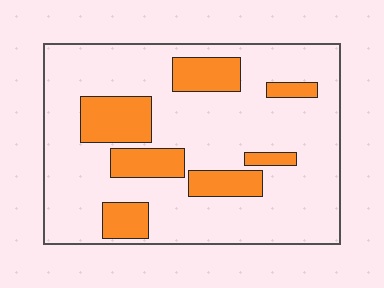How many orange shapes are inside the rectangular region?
7.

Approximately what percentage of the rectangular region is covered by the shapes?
Approximately 20%.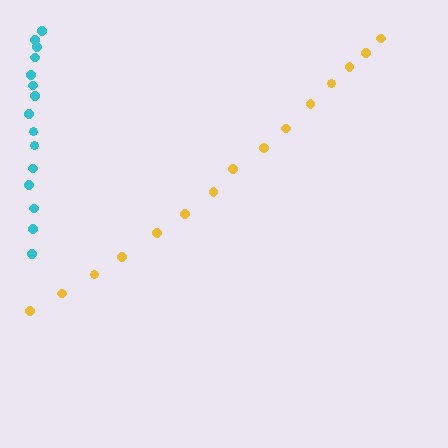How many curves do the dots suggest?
There are 2 distinct paths.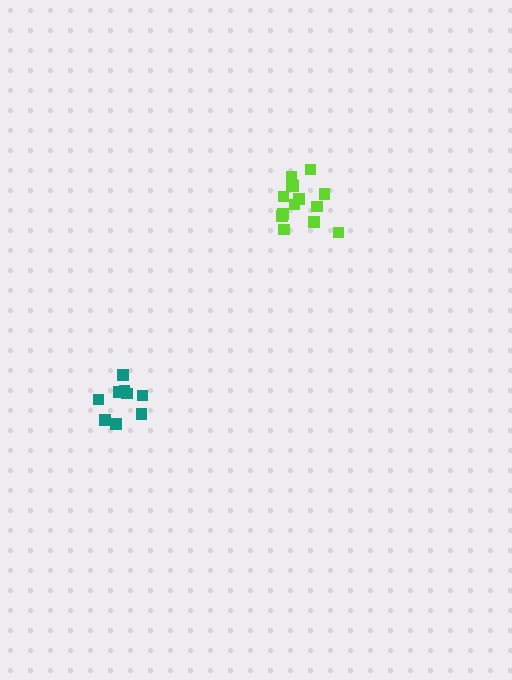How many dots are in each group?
Group 1: 14 dots, Group 2: 10 dots (24 total).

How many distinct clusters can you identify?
There are 2 distinct clusters.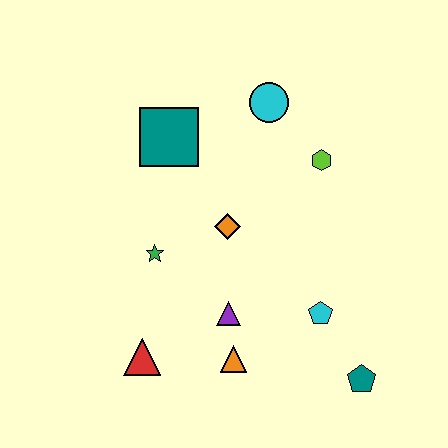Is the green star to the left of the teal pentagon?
Yes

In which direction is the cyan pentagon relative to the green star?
The cyan pentagon is to the right of the green star.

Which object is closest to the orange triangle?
The purple triangle is closest to the orange triangle.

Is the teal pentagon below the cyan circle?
Yes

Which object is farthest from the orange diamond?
The teal pentagon is farthest from the orange diamond.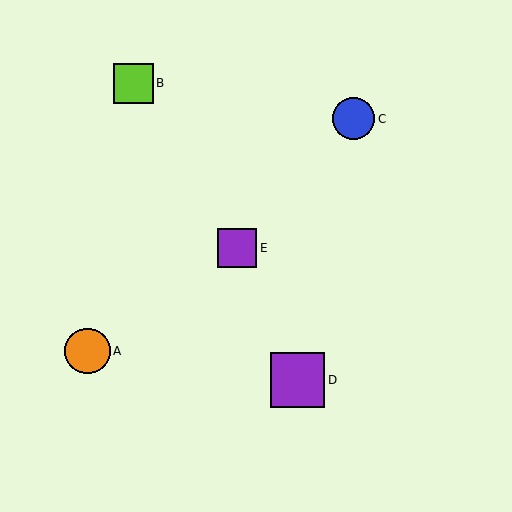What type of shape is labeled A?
Shape A is an orange circle.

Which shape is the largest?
The purple square (labeled D) is the largest.